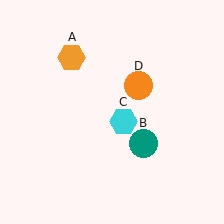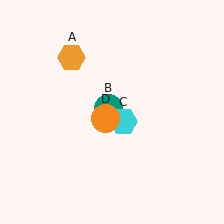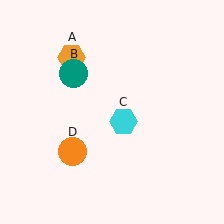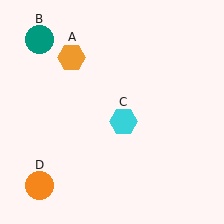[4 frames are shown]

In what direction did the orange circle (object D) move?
The orange circle (object D) moved down and to the left.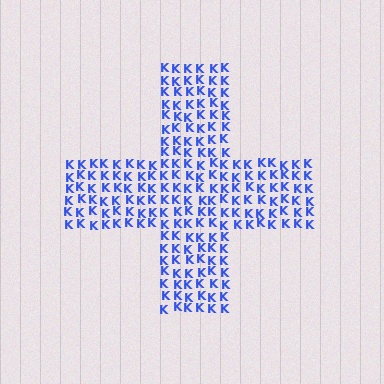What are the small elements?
The small elements are letter K's.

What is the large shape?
The large shape is a cross.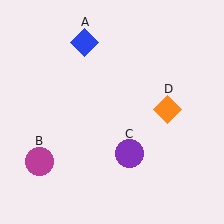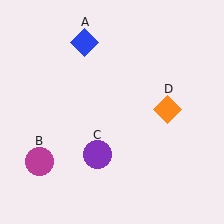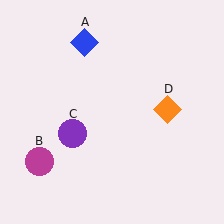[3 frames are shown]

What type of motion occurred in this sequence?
The purple circle (object C) rotated clockwise around the center of the scene.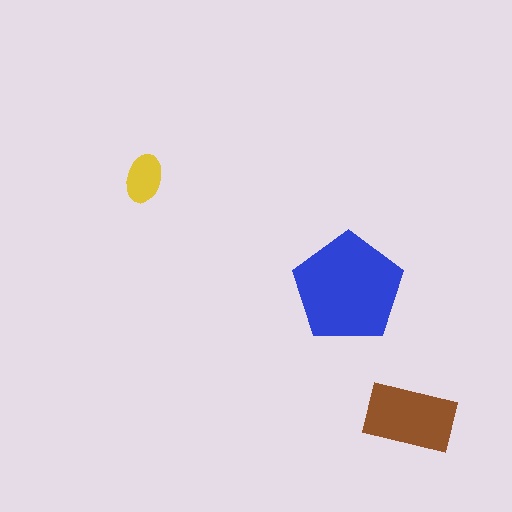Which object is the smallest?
The yellow ellipse.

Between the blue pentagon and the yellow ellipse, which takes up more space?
The blue pentagon.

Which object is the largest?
The blue pentagon.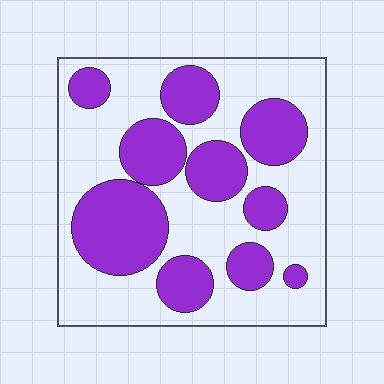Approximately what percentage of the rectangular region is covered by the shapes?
Approximately 40%.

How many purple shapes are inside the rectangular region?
10.